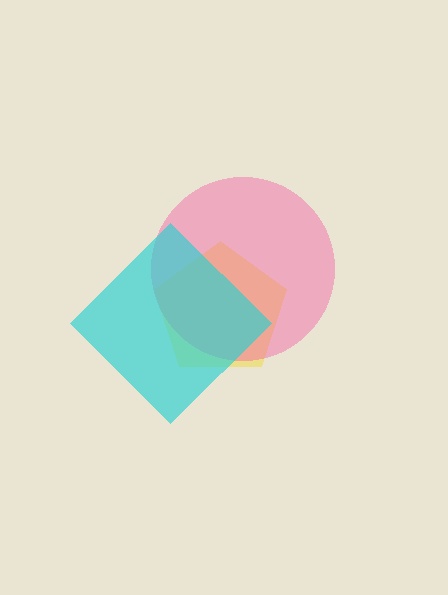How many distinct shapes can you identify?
There are 3 distinct shapes: a yellow pentagon, a pink circle, a cyan diamond.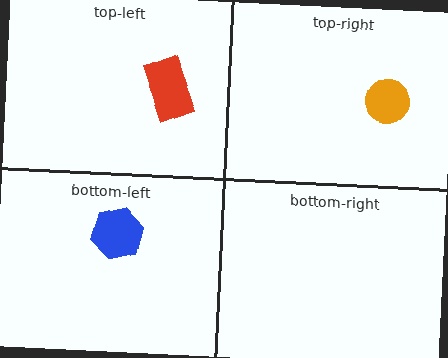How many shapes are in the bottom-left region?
1.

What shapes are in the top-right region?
The orange circle.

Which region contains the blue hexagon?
The bottom-left region.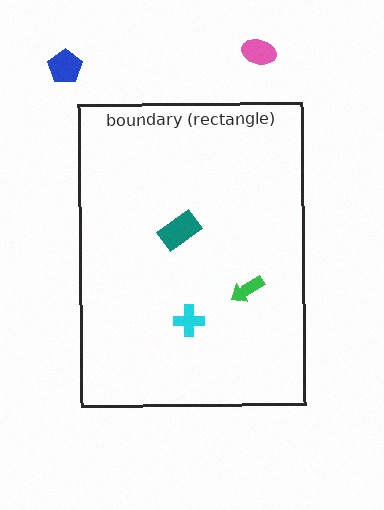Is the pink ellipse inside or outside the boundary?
Outside.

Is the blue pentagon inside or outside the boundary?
Outside.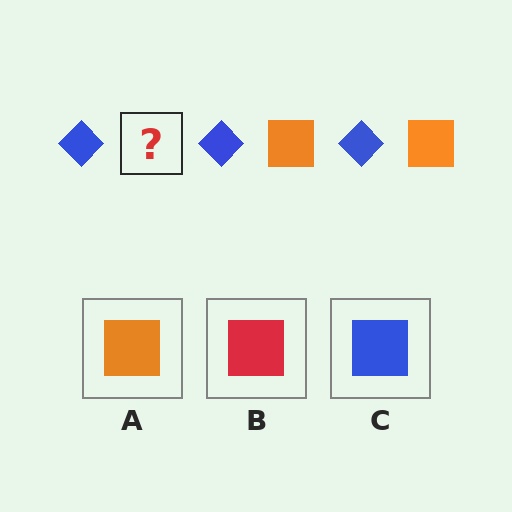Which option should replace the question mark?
Option A.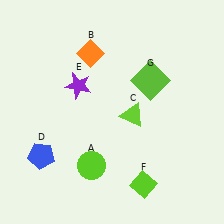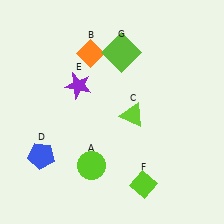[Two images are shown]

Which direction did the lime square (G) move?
The lime square (G) moved left.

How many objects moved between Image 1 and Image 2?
1 object moved between the two images.